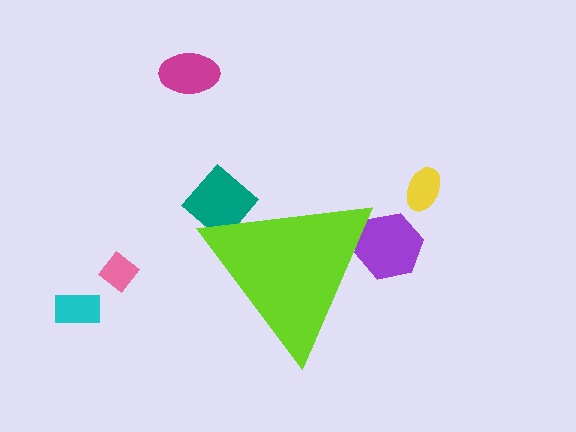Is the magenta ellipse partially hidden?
No, the magenta ellipse is fully visible.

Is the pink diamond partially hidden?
No, the pink diamond is fully visible.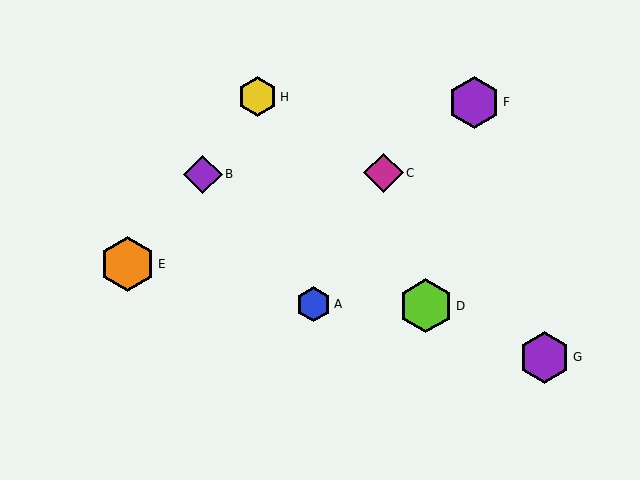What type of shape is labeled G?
Shape G is a purple hexagon.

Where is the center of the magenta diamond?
The center of the magenta diamond is at (383, 173).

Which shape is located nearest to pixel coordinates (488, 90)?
The purple hexagon (labeled F) at (474, 102) is nearest to that location.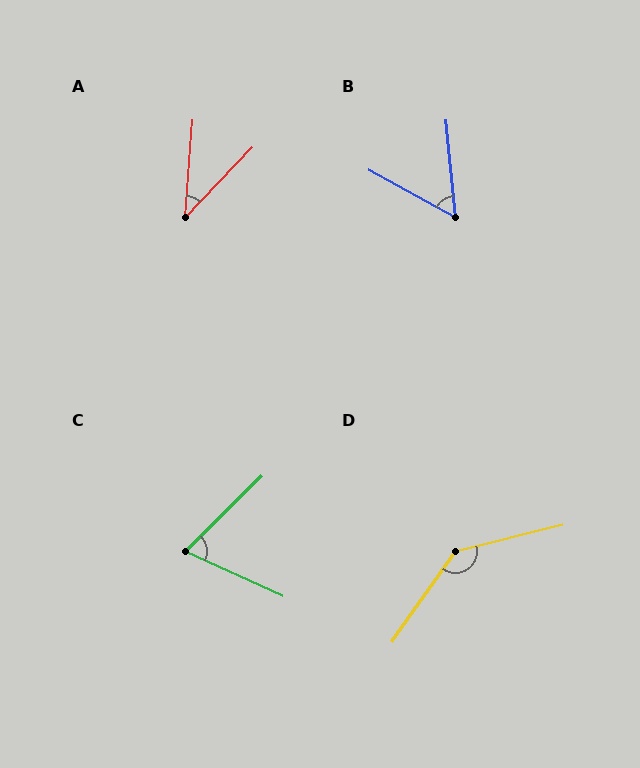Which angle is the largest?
D, at approximately 139 degrees.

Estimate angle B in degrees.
Approximately 56 degrees.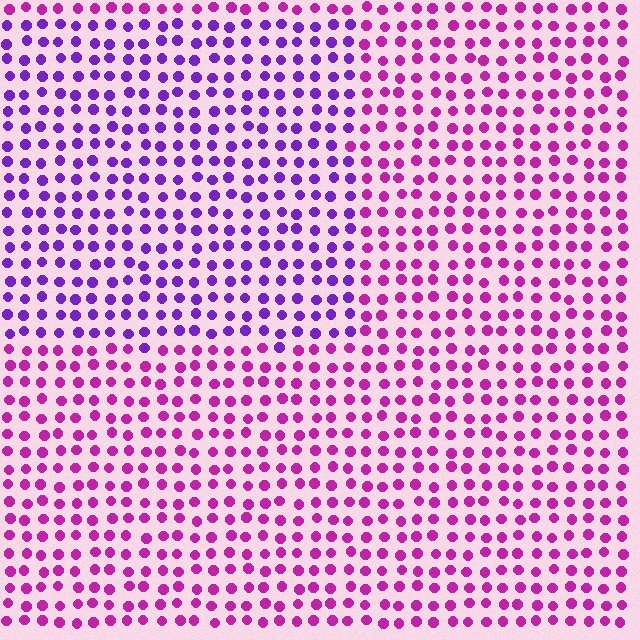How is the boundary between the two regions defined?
The boundary is defined purely by a slight shift in hue (about 37 degrees). Spacing, size, and orientation are identical on both sides.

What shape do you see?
I see a rectangle.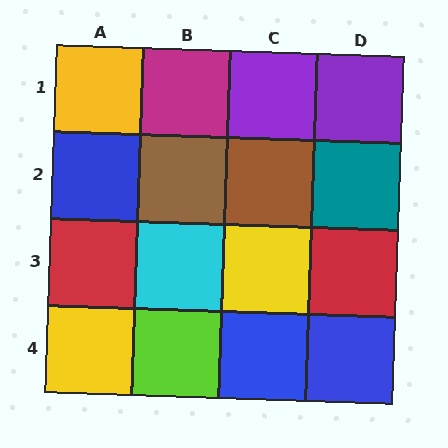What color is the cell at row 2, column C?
Brown.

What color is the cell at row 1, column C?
Purple.